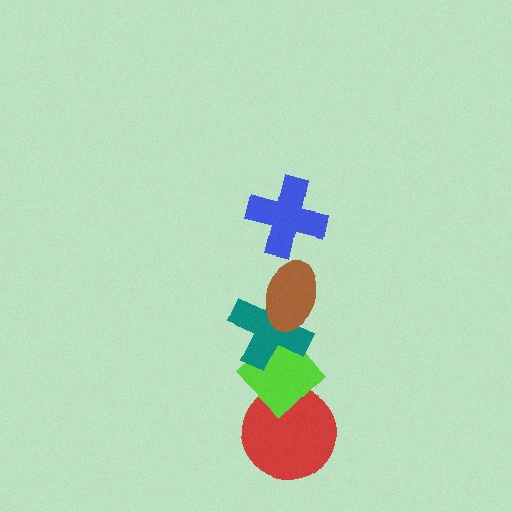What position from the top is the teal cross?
The teal cross is 3rd from the top.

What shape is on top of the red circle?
The lime diamond is on top of the red circle.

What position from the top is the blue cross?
The blue cross is 1st from the top.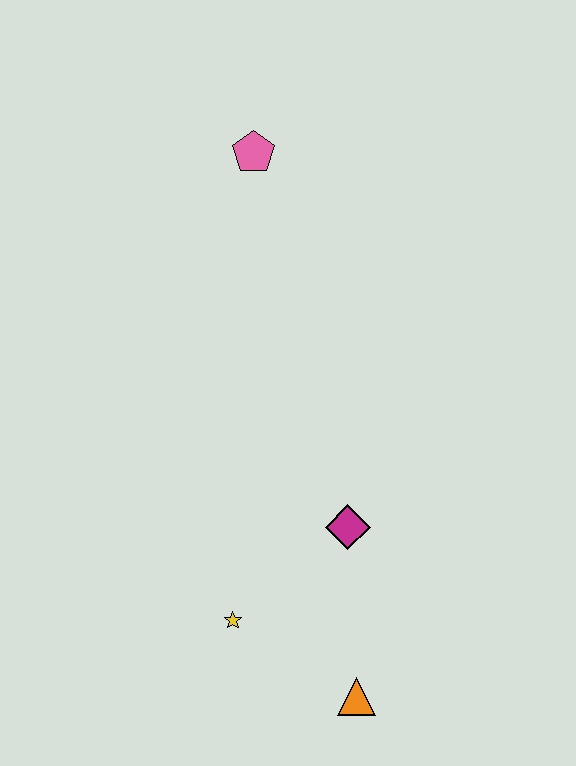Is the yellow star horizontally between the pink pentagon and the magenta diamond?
No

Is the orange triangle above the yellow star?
No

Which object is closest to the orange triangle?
The yellow star is closest to the orange triangle.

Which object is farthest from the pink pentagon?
The orange triangle is farthest from the pink pentagon.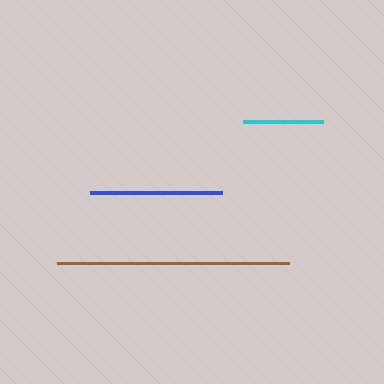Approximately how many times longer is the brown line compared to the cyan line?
The brown line is approximately 2.9 times the length of the cyan line.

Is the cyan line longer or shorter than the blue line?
The blue line is longer than the cyan line.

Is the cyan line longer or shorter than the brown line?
The brown line is longer than the cyan line.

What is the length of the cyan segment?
The cyan segment is approximately 79 pixels long.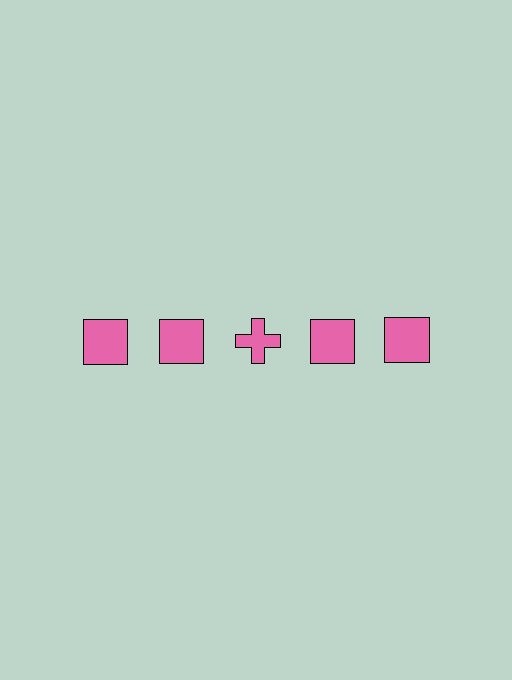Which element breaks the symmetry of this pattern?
The pink cross in the top row, center column breaks the symmetry. All other shapes are pink squares.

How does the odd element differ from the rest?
It has a different shape: cross instead of square.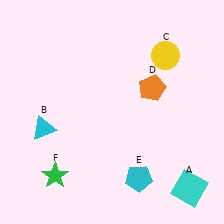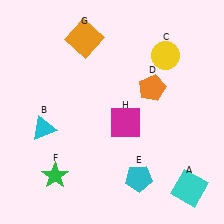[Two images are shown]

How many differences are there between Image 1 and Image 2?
There are 2 differences between the two images.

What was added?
An orange square (G), a magenta square (H) were added in Image 2.